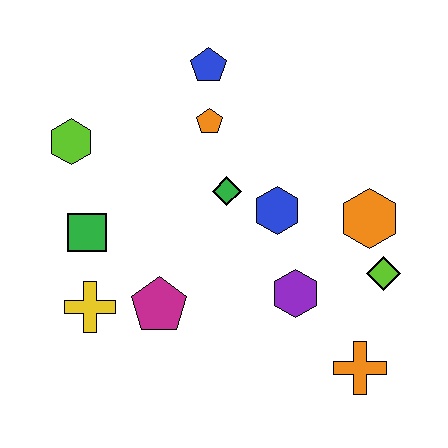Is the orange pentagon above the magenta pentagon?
Yes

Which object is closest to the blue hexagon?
The green diamond is closest to the blue hexagon.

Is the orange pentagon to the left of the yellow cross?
No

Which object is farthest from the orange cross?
The lime hexagon is farthest from the orange cross.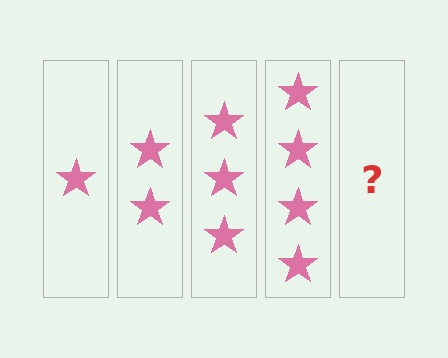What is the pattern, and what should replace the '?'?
The pattern is that each step adds one more star. The '?' should be 5 stars.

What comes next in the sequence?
The next element should be 5 stars.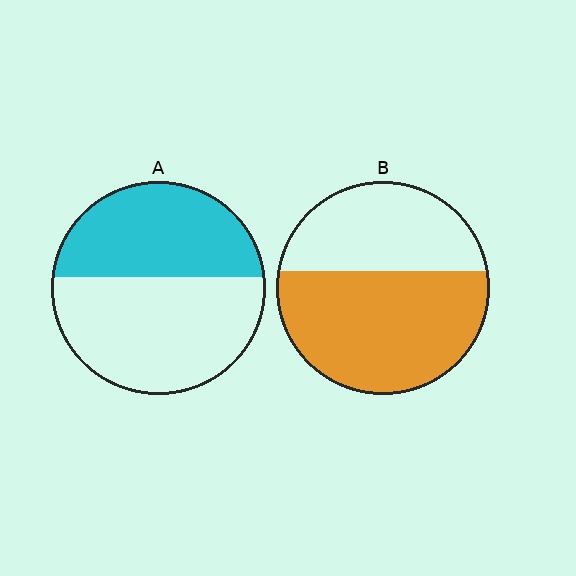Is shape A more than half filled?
No.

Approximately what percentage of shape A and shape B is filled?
A is approximately 45% and B is approximately 60%.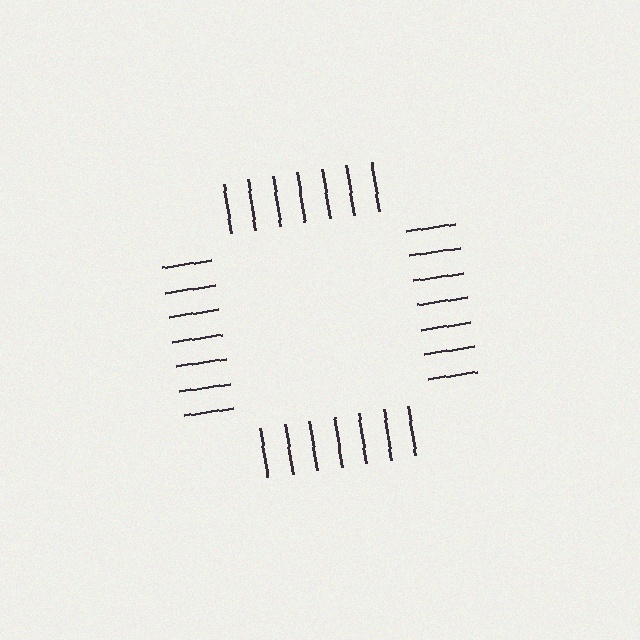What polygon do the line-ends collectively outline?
An illusory square — the line segments terminate on its edges but no continuous stroke is drawn.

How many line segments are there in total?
28 — 7 along each of the 4 edges.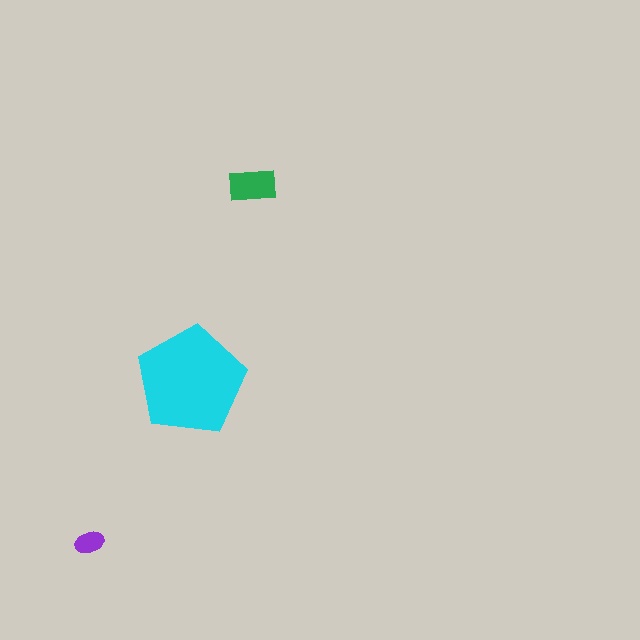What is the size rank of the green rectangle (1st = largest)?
2nd.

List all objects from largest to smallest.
The cyan pentagon, the green rectangle, the purple ellipse.